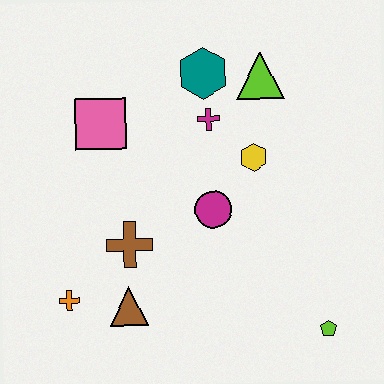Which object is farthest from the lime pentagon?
The pink square is farthest from the lime pentagon.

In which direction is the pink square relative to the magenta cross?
The pink square is to the left of the magenta cross.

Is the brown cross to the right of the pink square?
Yes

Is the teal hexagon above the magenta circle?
Yes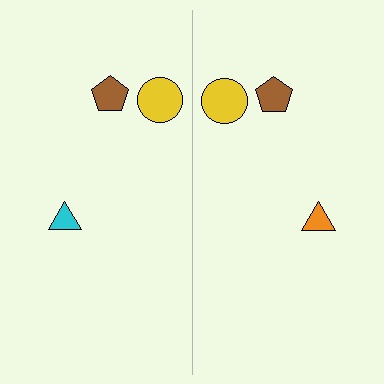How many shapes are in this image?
There are 6 shapes in this image.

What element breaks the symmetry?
The orange triangle on the right side breaks the symmetry — its mirror counterpart is cyan.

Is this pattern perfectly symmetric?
No, the pattern is not perfectly symmetric. The orange triangle on the right side breaks the symmetry — its mirror counterpart is cyan.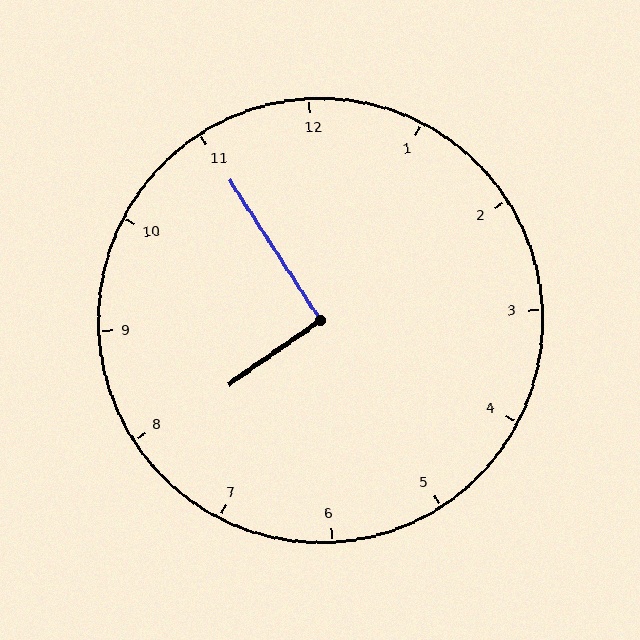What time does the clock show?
7:55.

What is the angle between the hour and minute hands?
Approximately 92 degrees.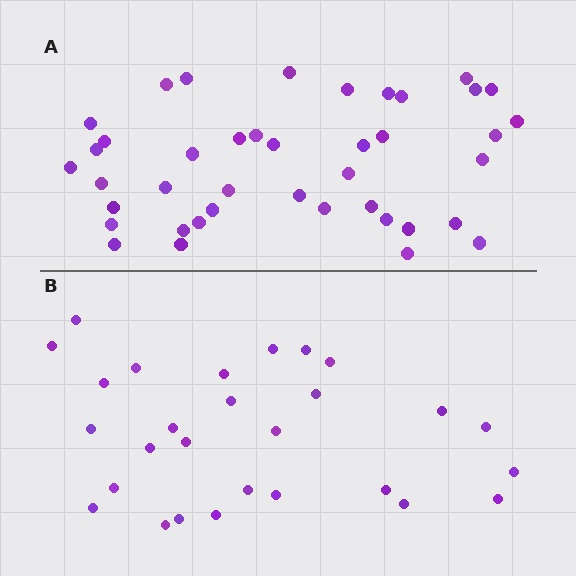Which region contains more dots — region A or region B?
Region A (the top region) has more dots.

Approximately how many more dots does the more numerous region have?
Region A has approximately 15 more dots than region B.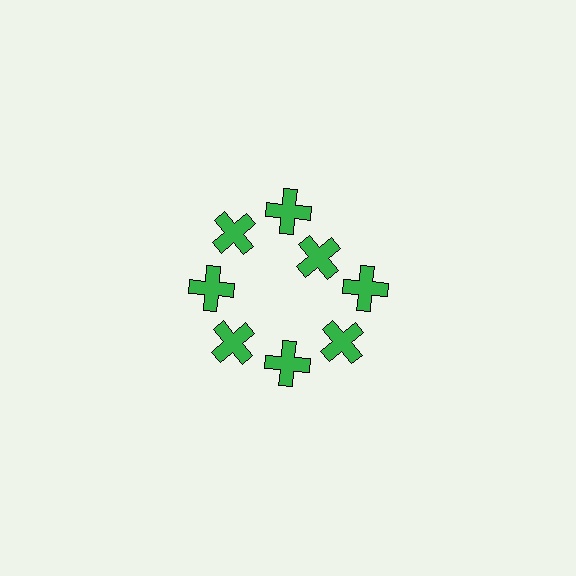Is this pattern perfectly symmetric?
No. The 8 green crosses are arranged in a ring, but one element near the 2 o'clock position is pulled inward toward the center, breaking the 8-fold rotational symmetry.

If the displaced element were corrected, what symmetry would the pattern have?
It would have 8-fold rotational symmetry — the pattern would map onto itself every 45 degrees.